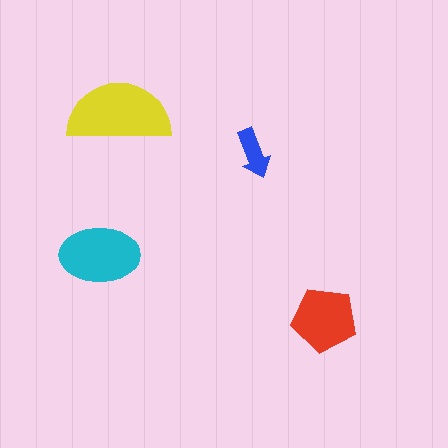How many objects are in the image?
There are 4 objects in the image.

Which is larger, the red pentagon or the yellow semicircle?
The yellow semicircle.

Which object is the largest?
The yellow semicircle.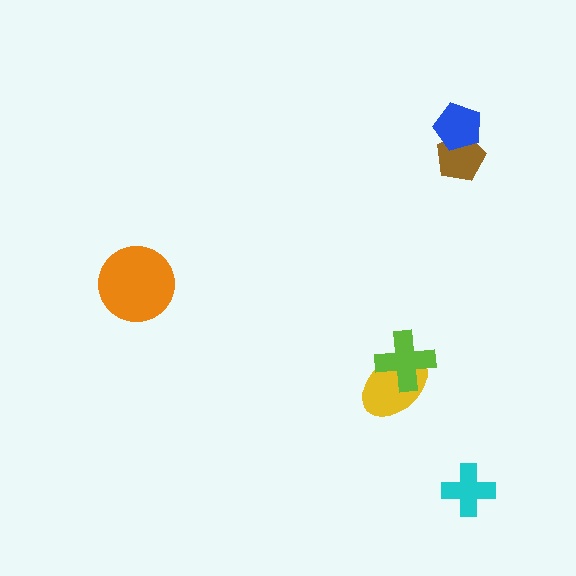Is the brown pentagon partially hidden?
Yes, it is partially covered by another shape.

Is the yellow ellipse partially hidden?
Yes, it is partially covered by another shape.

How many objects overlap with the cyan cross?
0 objects overlap with the cyan cross.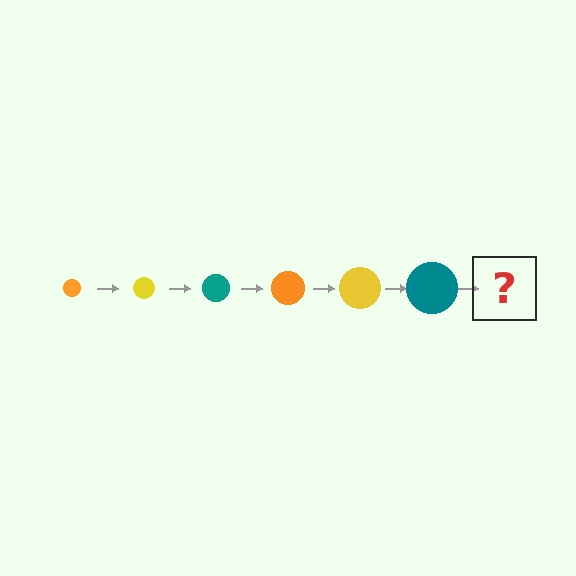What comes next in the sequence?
The next element should be an orange circle, larger than the previous one.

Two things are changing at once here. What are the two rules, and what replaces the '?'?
The two rules are that the circle grows larger each step and the color cycles through orange, yellow, and teal. The '?' should be an orange circle, larger than the previous one.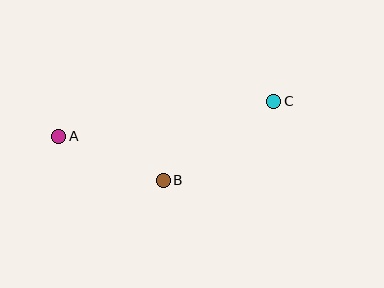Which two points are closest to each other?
Points A and B are closest to each other.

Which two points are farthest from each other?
Points A and C are farthest from each other.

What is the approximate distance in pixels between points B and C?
The distance between B and C is approximately 136 pixels.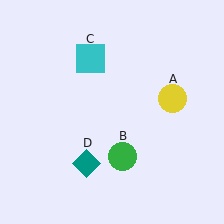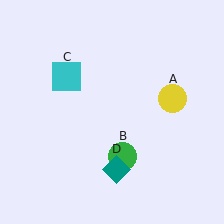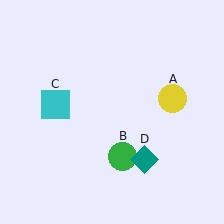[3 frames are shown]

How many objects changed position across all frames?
2 objects changed position: cyan square (object C), teal diamond (object D).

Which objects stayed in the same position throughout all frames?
Yellow circle (object A) and green circle (object B) remained stationary.